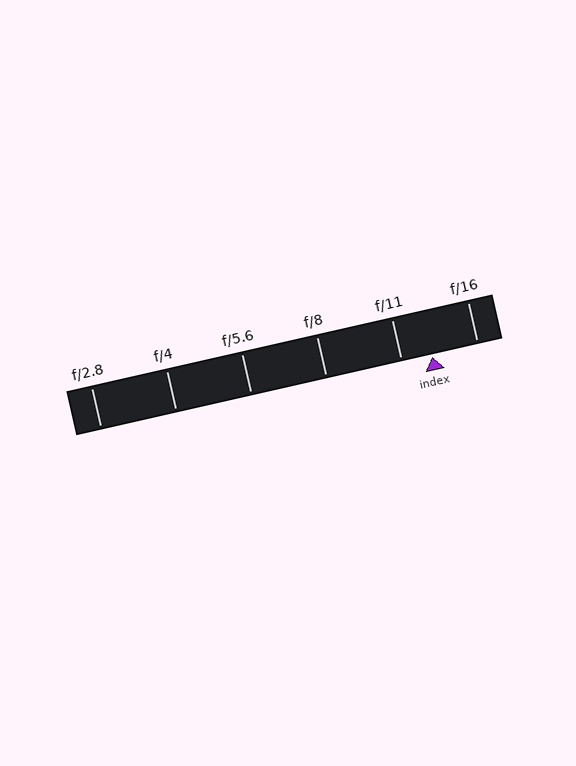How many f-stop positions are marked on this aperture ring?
There are 6 f-stop positions marked.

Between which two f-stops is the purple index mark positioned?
The index mark is between f/11 and f/16.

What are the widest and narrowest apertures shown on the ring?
The widest aperture shown is f/2.8 and the narrowest is f/16.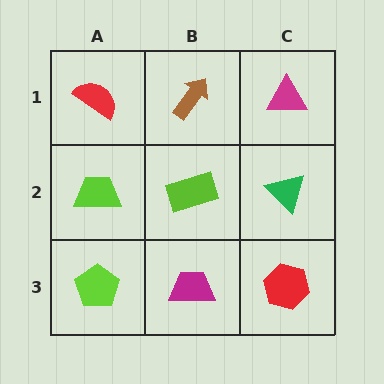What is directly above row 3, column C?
A green triangle.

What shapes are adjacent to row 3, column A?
A lime trapezoid (row 2, column A), a magenta trapezoid (row 3, column B).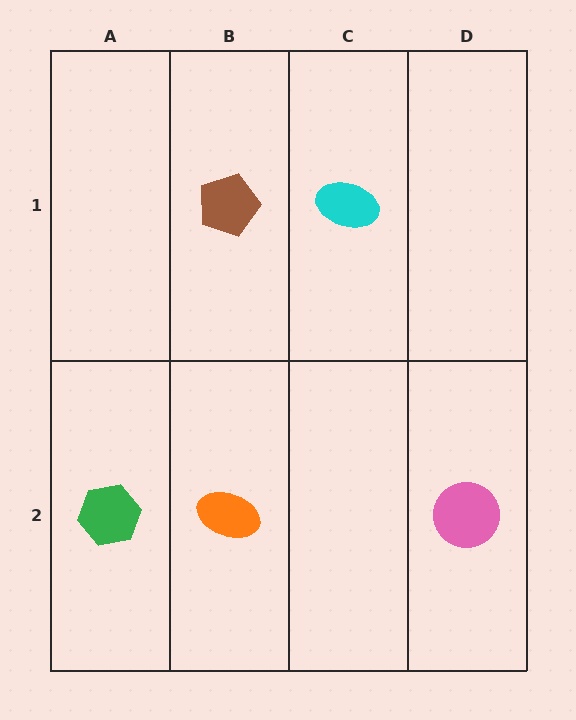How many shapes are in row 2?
3 shapes.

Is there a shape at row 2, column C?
No, that cell is empty.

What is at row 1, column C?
A cyan ellipse.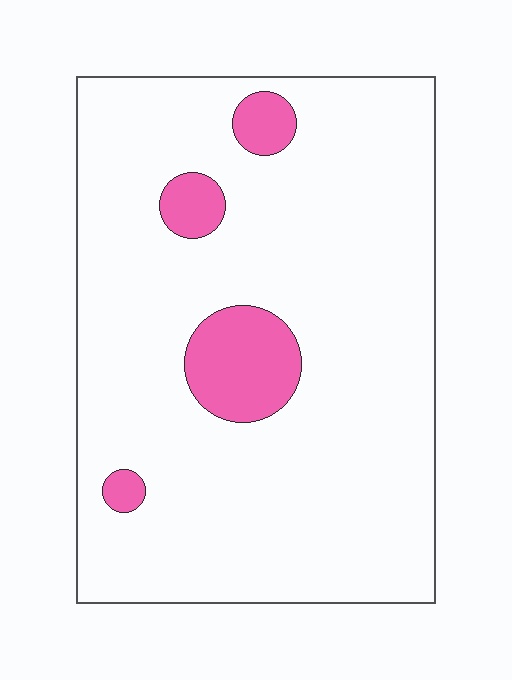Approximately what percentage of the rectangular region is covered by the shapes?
Approximately 10%.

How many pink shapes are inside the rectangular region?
4.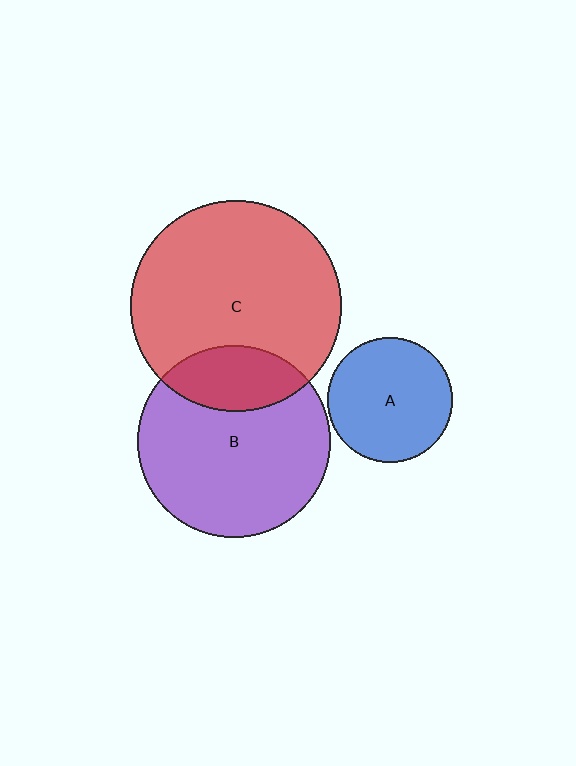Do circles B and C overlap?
Yes.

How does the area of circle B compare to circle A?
Approximately 2.4 times.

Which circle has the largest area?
Circle C (red).